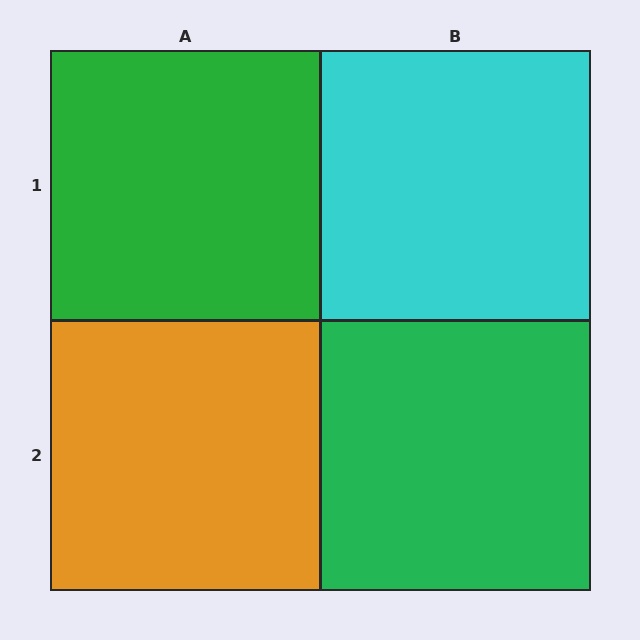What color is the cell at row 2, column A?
Orange.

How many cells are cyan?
1 cell is cyan.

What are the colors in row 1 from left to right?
Green, cyan.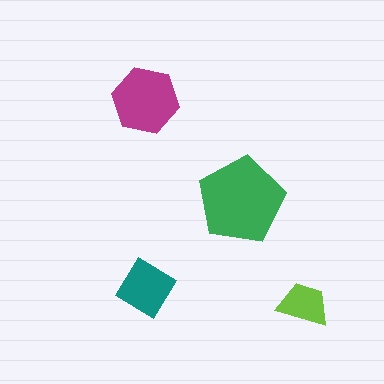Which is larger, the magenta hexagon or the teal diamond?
The magenta hexagon.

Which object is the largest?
The green pentagon.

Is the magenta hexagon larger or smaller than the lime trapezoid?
Larger.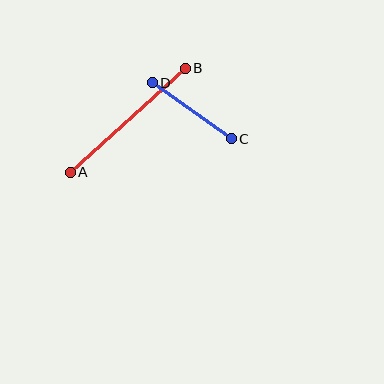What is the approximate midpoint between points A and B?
The midpoint is at approximately (128, 120) pixels.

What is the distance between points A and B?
The distance is approximately 155 pixels.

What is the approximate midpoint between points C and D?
The midpoint is at approximately (192, 111) pixels.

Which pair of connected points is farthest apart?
Points A and B are farthest apart.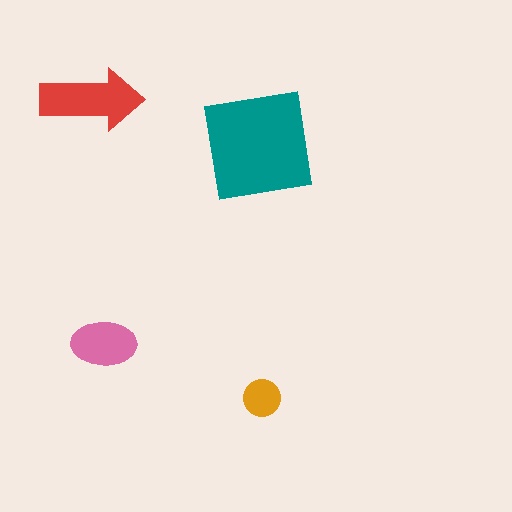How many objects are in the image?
There are 4 objects in the image.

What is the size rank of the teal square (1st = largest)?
1st.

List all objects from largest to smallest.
The teal square, the red arrow, the pink ellipse, the orange circle.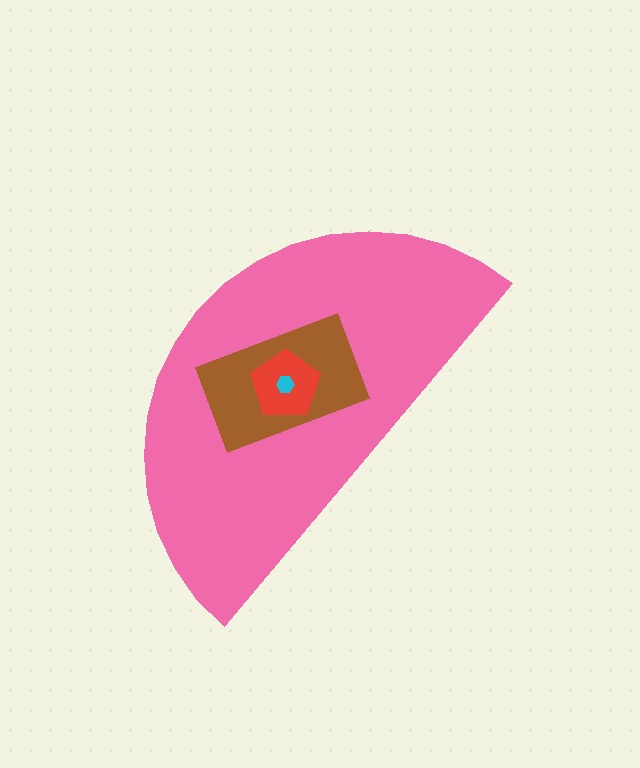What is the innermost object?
The cyan hexagon.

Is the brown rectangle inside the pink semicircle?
Yes.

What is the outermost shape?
The pink semicircle.